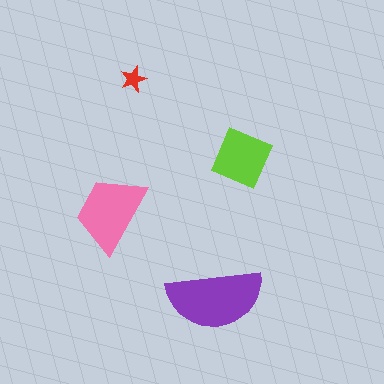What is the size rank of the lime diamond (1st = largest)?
3rd.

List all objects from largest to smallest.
The purple semicircle, the pink trapezoid, the lime diamond, the red star.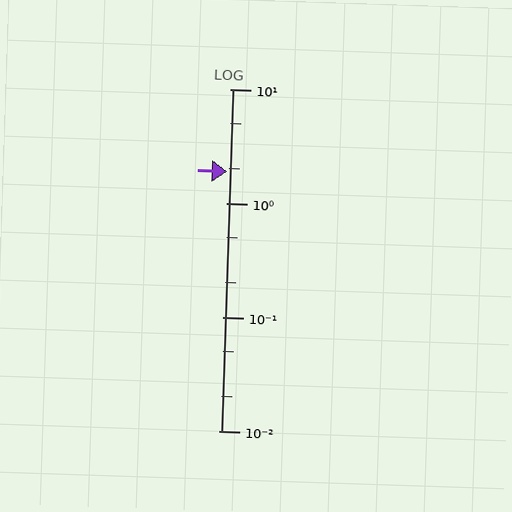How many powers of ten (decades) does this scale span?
The scale spans 3 decades, from 0.01 to 10.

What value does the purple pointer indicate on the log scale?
The pointer indicates approximately 1.9.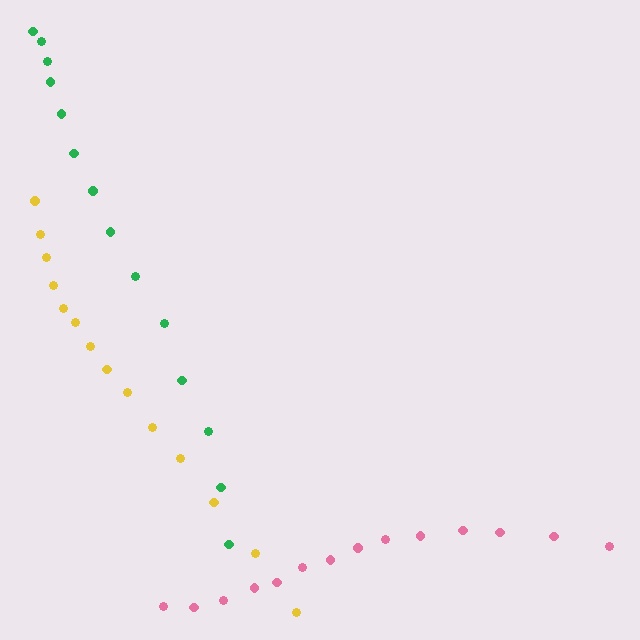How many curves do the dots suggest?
There are 3 distinct paths.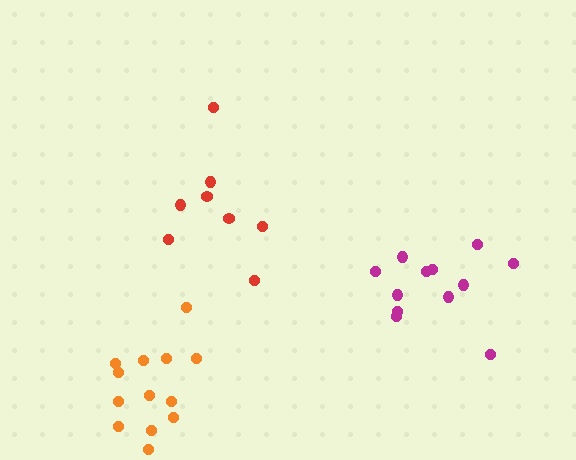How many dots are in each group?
Group 1: 8 dots, Group 2: 12 dots, Group 3: 13 dots (33 total).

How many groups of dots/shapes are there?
There are 3 groups.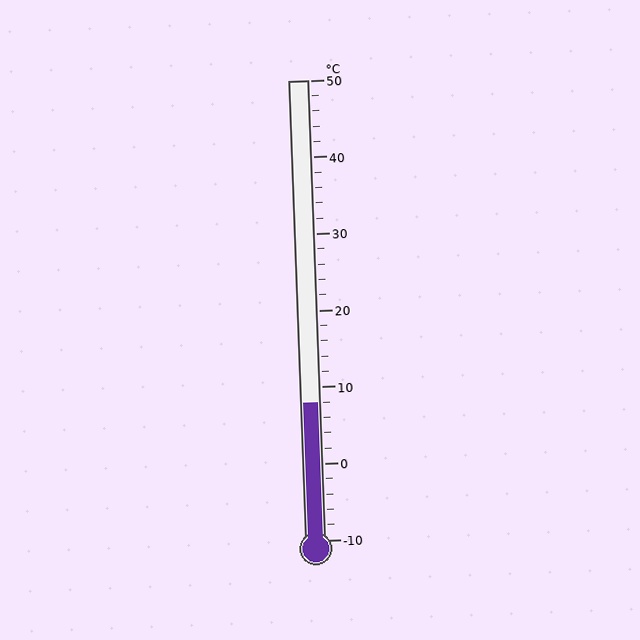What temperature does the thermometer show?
The thermometer shows approximately 8°C.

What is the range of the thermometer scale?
The thermometer scale ranges from -10°C to 50°C.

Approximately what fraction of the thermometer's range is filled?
The thermometer is filled to approximately 30% of its range.